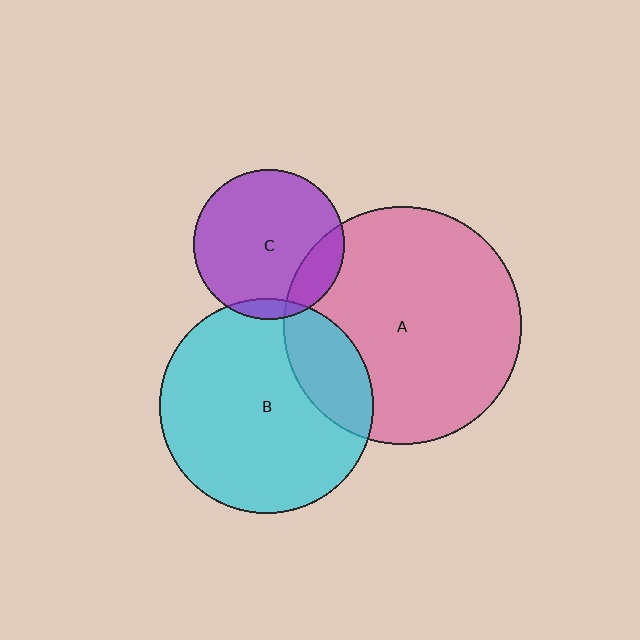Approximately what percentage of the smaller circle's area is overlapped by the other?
Approximately 5%.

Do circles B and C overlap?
Yes.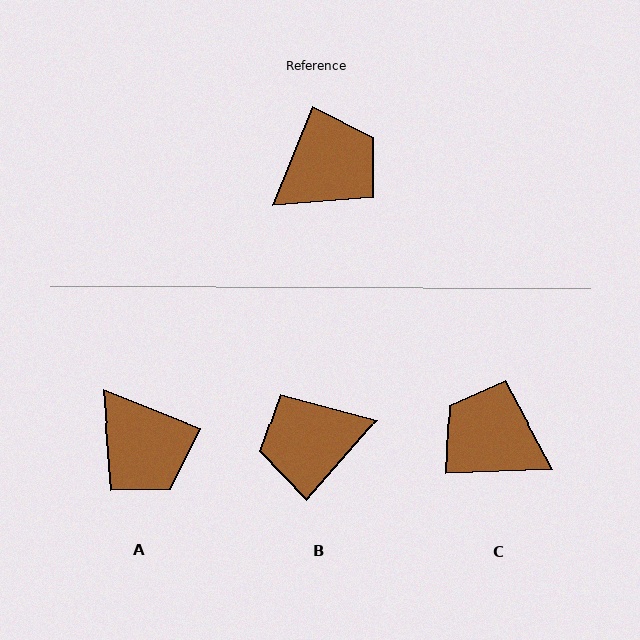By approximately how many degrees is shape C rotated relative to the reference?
Approximately 114 degrees counter-clockwise.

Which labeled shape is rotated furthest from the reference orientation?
B, about 161 degrees away.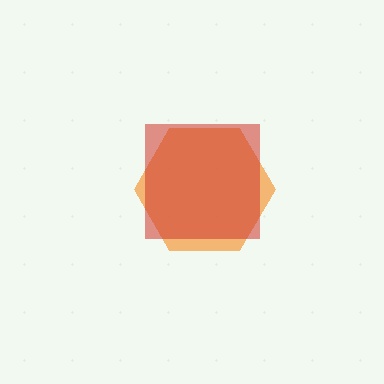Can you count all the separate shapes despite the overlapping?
Yes, there are 2 separate shapes.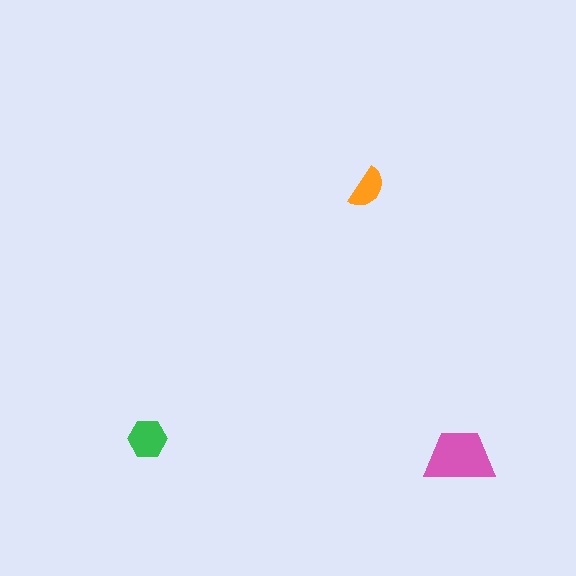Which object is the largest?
The pink trapezoid.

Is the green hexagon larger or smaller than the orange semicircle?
Larger.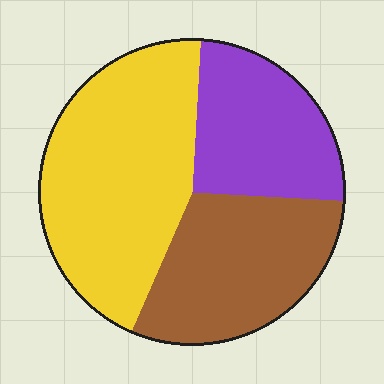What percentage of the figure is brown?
Brown takes up between a quarter and a half of the figure.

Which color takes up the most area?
Yellow, at roughly 45%.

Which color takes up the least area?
Purple, at roughly 25%.